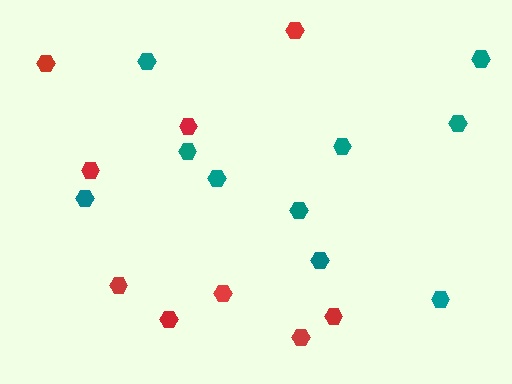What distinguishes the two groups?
There are 2 groups: one group of red hexagons (9) and one group of teal hexagons (10).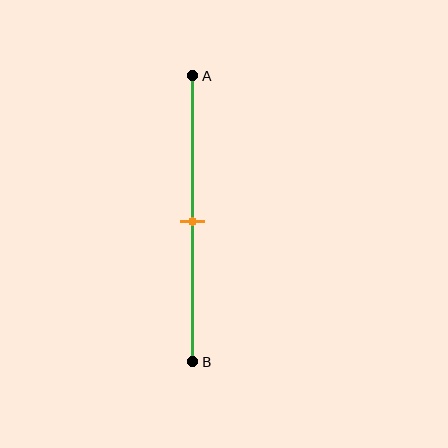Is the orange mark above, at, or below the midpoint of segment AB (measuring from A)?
The orange mark is approximately at the midpoint of segment AB.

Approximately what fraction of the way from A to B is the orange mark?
The orange mark is approximately 50% of the way from A to B.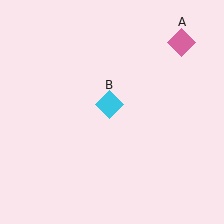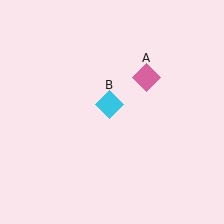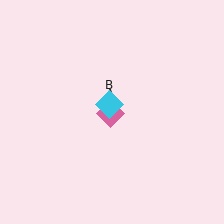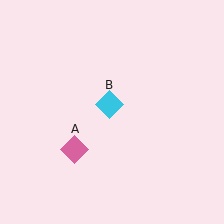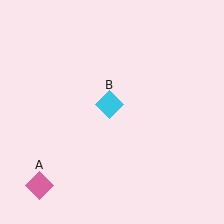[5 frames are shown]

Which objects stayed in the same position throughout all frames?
Cyan diamond (object B) remained stationary.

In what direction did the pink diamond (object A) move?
The pink diamond (object A) moved down and to the left.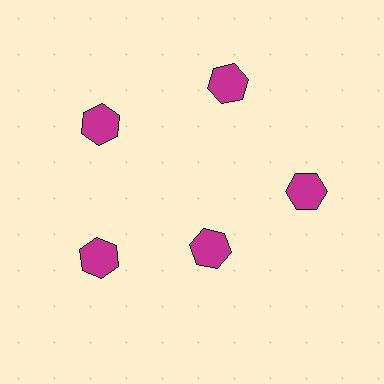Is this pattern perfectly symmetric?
No. The 5 magenta hexagons are arranged in a ring, but one element near the 5 o'clock position is pulled inward toward the center, breaking the 5-fold rotational symmetry.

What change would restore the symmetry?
The symmetry would be restored by moving it outward, back onto the ring so that all 5 hexagons sit at equal angles and equal distance from the center.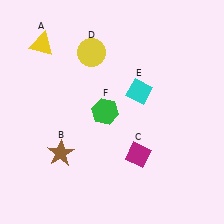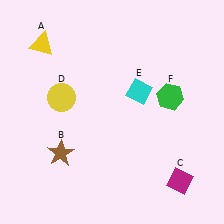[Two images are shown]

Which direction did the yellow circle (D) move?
The yellow circle (D) moved down.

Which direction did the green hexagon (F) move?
The green hexagon (F) moved right.